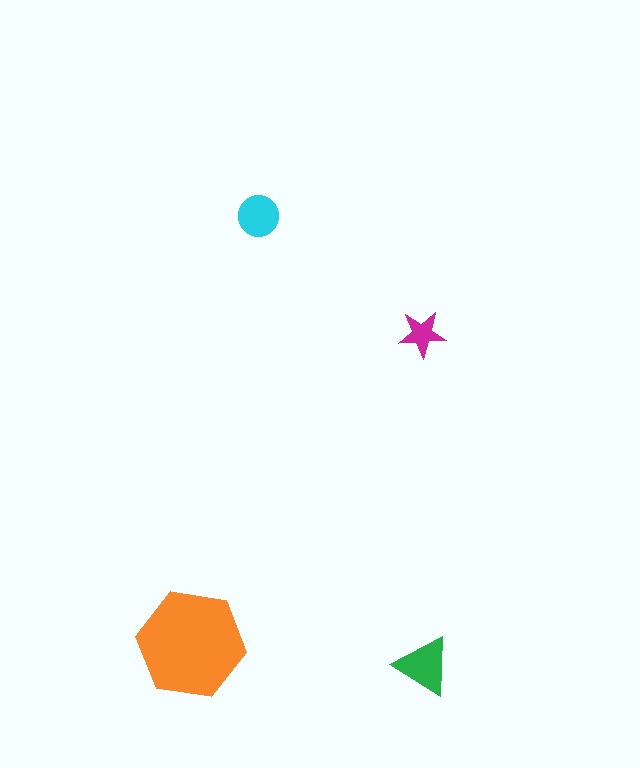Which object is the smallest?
The magenta star.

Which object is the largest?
The orange hexagon.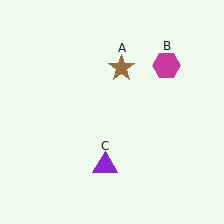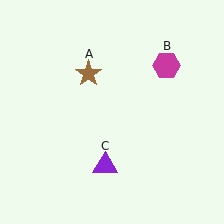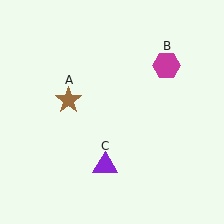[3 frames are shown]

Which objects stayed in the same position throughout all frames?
Magenta hexagon (object B) and purple triangle (object C) remained stationary.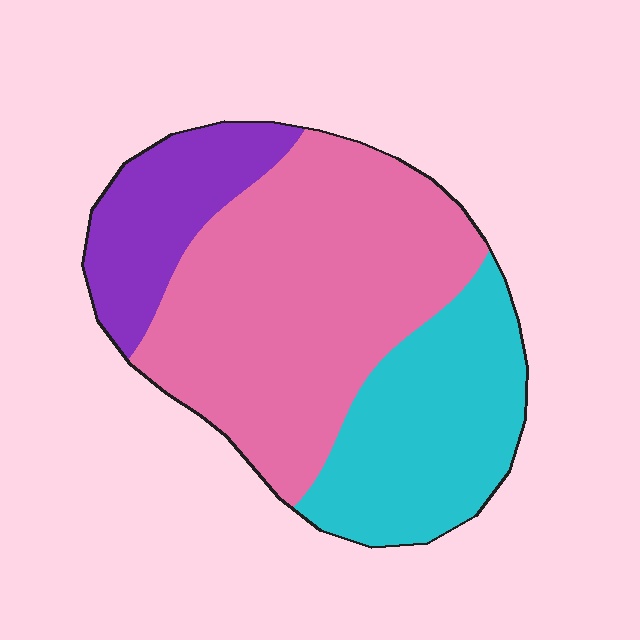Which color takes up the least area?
Purple, at roughly 15%.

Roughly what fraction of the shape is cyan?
Cyan covers 29% of the shape.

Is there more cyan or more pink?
Pink.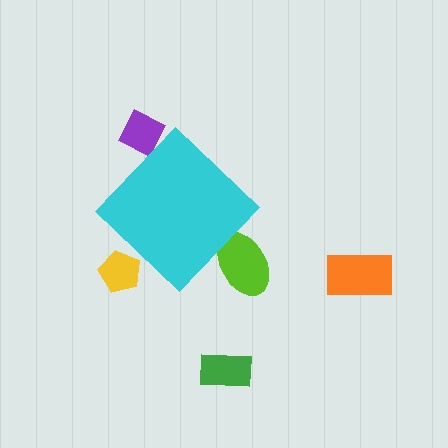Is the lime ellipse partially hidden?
Yes, the lime ellipse is partially hidden behind the cyan diamond.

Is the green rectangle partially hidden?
No, the green rectangle is fully visible.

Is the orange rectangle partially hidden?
No, the orange rectangle is fully visible.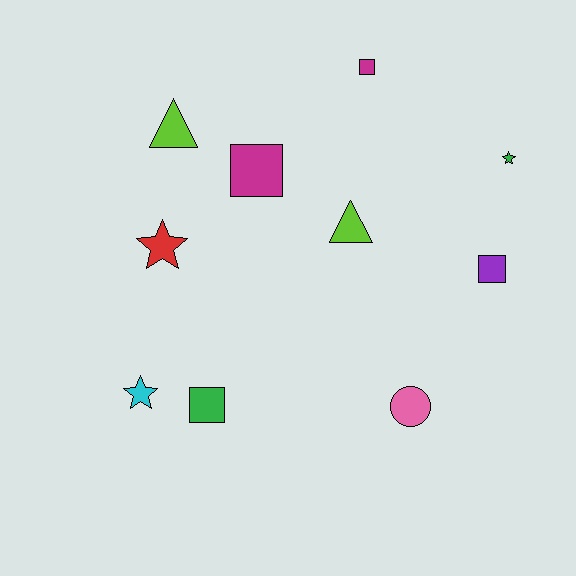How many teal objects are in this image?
There are no teal objects.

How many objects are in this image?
There are 10 objects.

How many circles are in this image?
There is 1 circle.